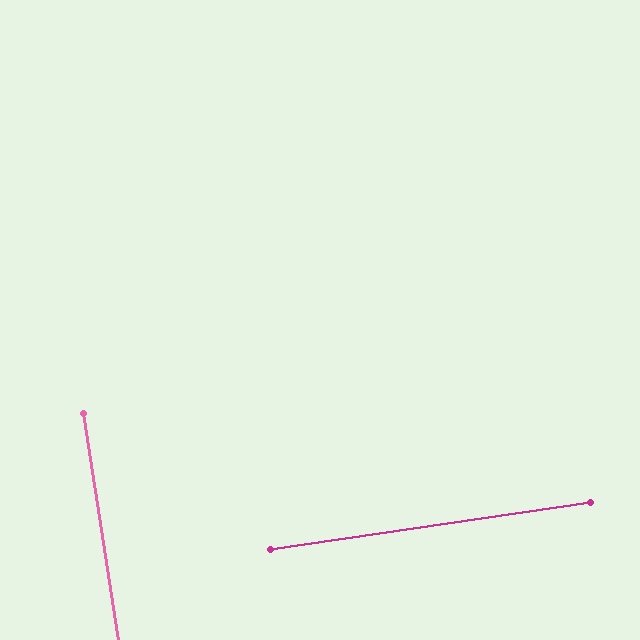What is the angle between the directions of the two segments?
Approximately 90 degrees.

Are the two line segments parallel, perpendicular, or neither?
Perpendicular — they meet at approximately 90°.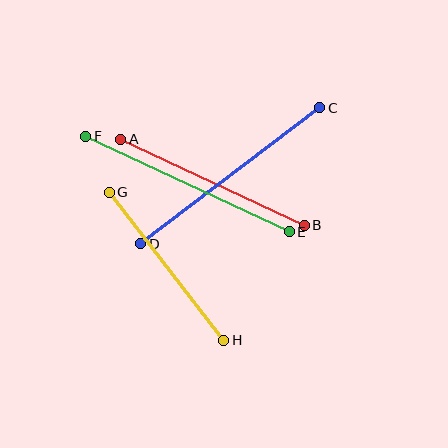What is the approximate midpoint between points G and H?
The midpoint is at approximately (167, 266) pixels.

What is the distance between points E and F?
The distance is approximately 225 pixels.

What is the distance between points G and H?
The distance is approximately 187 pixels.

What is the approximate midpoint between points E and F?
The midpoint is at approximately (187, 184) pixels.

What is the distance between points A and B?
The distance is approximately 203 pixels.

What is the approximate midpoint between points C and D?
The midpoint is at approximately (230, 176) pixels.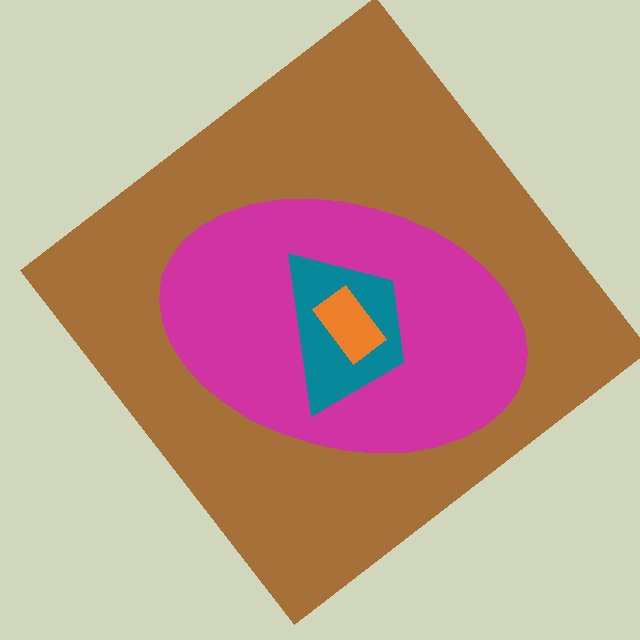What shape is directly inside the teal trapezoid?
The orange rectangle.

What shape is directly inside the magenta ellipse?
The teal trapezoid.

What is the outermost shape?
The brown diamond.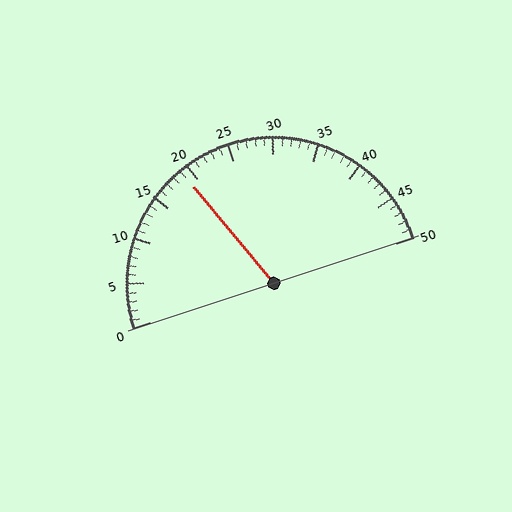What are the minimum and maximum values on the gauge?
The gauge ranges from 0 to 50.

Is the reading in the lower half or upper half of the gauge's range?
The reading is in the lower half of the range (0 to 50).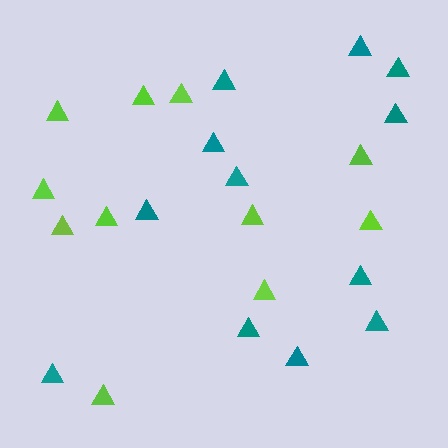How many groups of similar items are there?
There are 2 groups: one group of teal triangles (12) and one group of lime triangles (11).